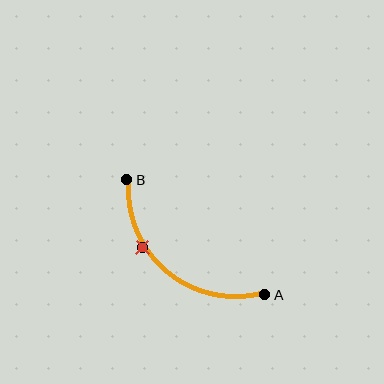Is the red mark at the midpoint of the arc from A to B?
No. The red mark lies on the arc but is closer to endpoint B. The arc midpoint would be at the point on the curve equidistant along the arc from both A and B.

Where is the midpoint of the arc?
The arc midpoint is the point on the curve farthest from the straight line joining A and B. It sits below and to the left of that line.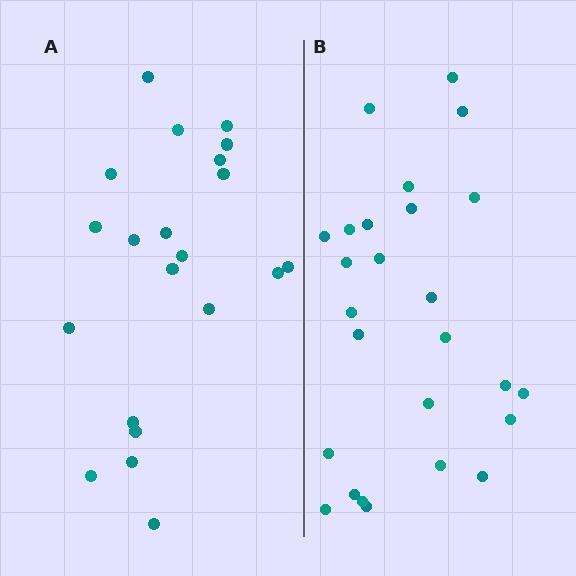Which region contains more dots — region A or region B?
Region B (the right region) has more dots.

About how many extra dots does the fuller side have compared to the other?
Region B has about 5 more dots than region A.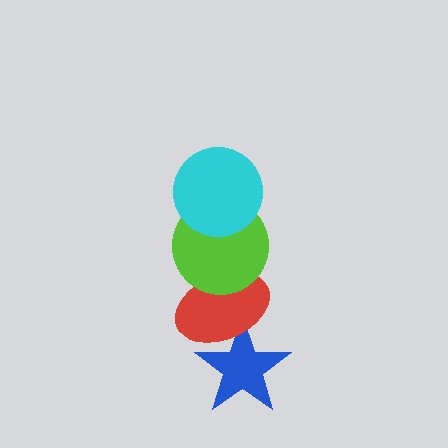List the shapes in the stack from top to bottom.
From top to bottom: the cyan circle, the lime circle, the red ellipse, the blue star.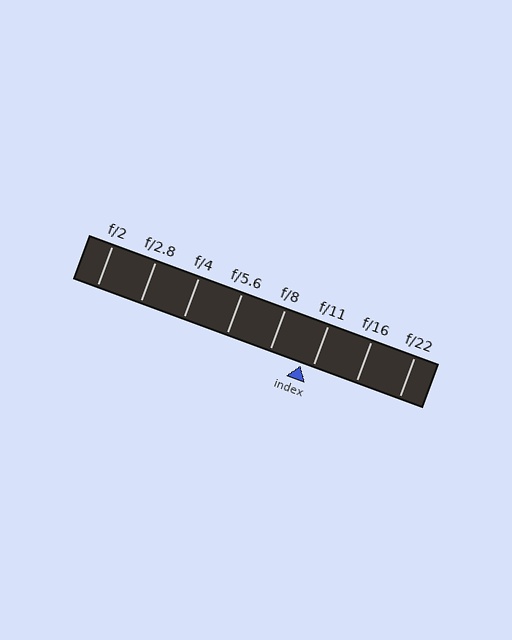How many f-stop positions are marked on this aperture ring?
There are 8 f-stop positions marked.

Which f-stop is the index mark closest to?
The index mark is closest to f/11.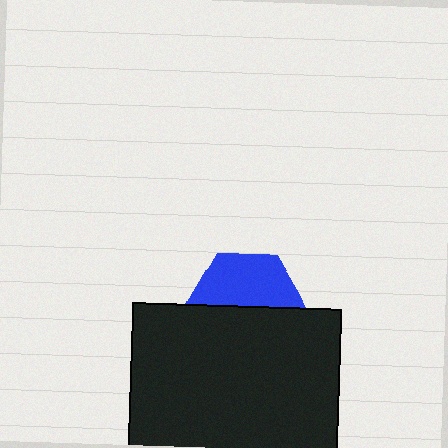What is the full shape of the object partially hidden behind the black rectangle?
The partially hidden object is a blue hexagon.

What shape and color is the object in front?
The object in front is a black rectangle.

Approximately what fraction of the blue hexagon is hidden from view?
Roughly 49% of the blue hexagon is hidden behind the black rectangle.